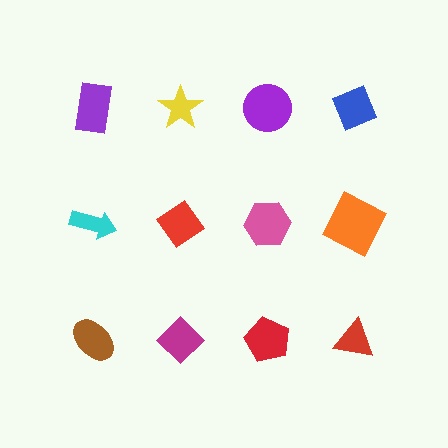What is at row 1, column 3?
A purple circle.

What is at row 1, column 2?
A yellow star.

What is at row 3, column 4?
A red triangle.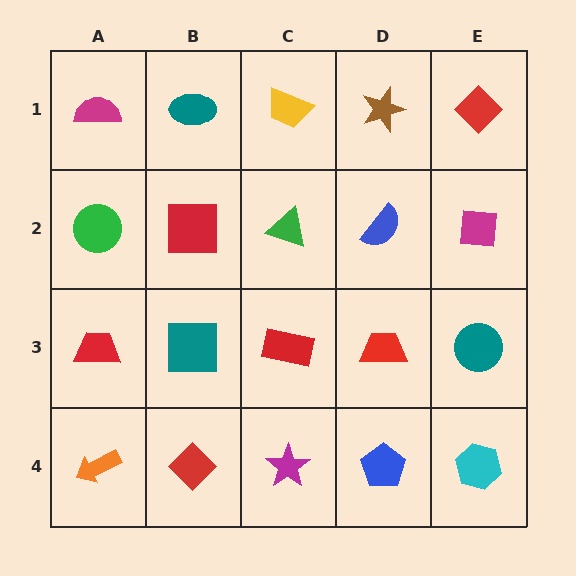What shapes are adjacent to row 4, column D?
A red trapezoid (row 3, column D), a magenta star (row 4, column C), a cyan hexagon (row 4, column E).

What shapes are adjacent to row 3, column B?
A red square (row 2, column B), a red diamond (row 4, column B), a red trapezoid (row 3, column A), a red rectangle (row 3, column C).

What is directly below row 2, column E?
A teal circle.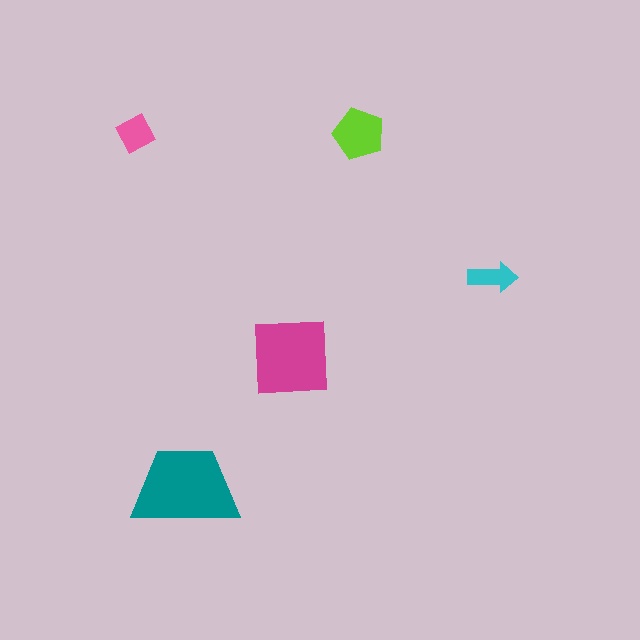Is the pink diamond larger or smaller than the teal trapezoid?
Smaller.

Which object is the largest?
The teal trapezoid.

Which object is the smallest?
The cyan arrow.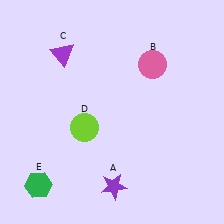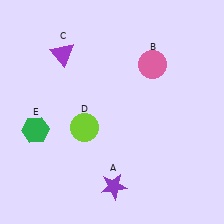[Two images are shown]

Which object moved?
The green hexagon (E) moved up.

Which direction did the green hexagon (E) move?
The green hexagon (E) moved up.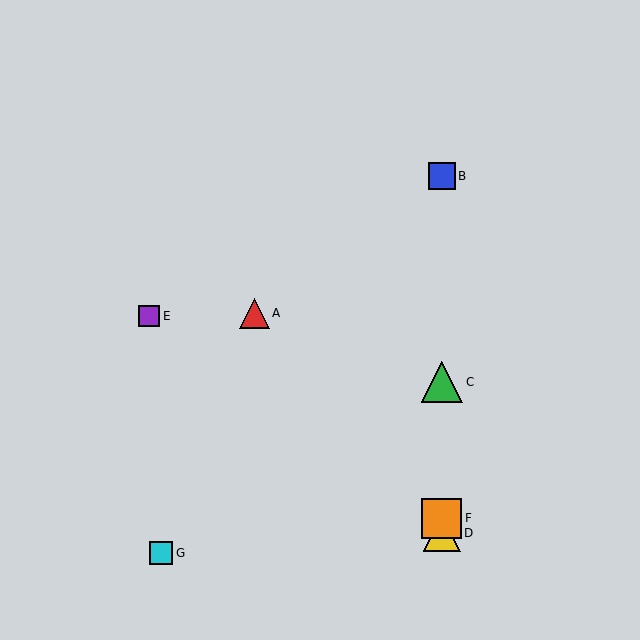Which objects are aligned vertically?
Objects B, C, D, F are aligned vertically.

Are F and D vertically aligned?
Yes, both are at x≈442.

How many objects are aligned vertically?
4 objects (B, C, D, F) are aligned vertically.